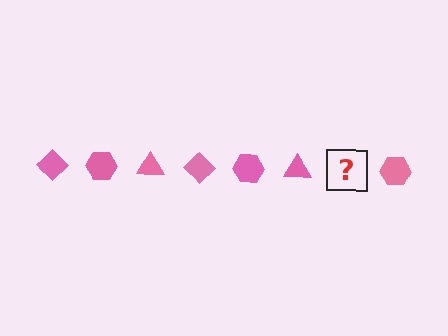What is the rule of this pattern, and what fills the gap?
The rule is that the pattern cycles through diamond, hexagon, triangle shapes in pink. The gap should be filled with a pink diamond.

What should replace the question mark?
The question mark should be replaced with a pink diamond.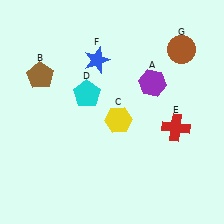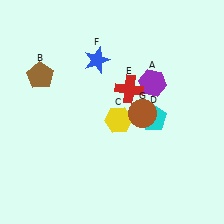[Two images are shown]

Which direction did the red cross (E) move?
The red cross (E) moved left.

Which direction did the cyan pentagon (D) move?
The cyan pentagon (D) moved right.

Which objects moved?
The objects that moved are: the cyan pentagon (D), the red cross (E), the brown circle (G).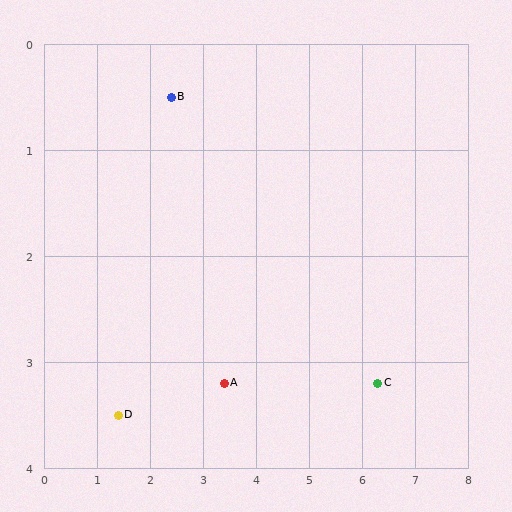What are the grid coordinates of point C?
Point C is at approximately (6.3, 3.2).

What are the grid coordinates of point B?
Point B is at approximately (2.4, 0.5).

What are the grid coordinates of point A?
Point A is at approximately (3.4, 3.2).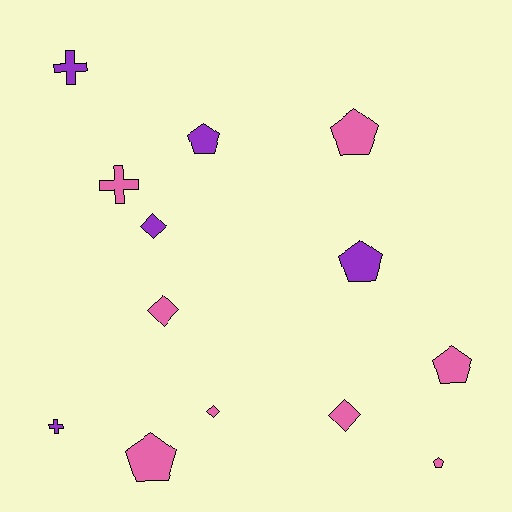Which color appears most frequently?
Pink, with 8 objects.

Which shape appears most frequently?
Pentagon, with 6 objects.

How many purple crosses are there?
There are 2 purple crosses.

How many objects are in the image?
There are 13 objects.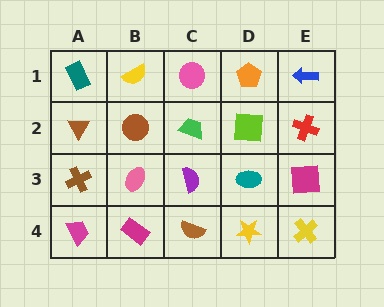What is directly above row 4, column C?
A purple semicircle.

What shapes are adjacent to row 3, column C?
A green trapezoid (row 2, column C), a brown semicircle (row 4, column C), a pink ellipse (row 3, column B), a teal ellipse (row 3, column D).